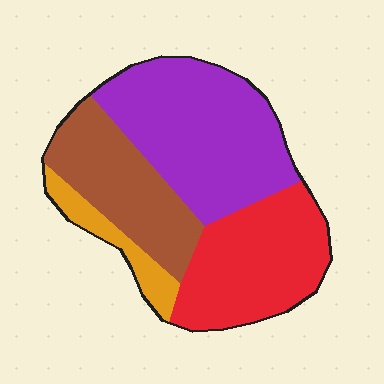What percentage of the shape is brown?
Brown takes up about one quarter (1/4) of the shape.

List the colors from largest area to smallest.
From largest to smallest: purple, red, brown, orange.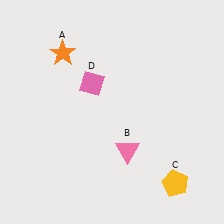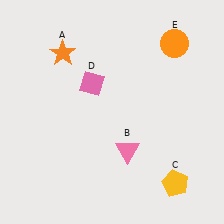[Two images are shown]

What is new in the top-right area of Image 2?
An orange circle (E) was added in the top-right area of Image 2.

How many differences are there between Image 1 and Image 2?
There is 1 difference between the two images.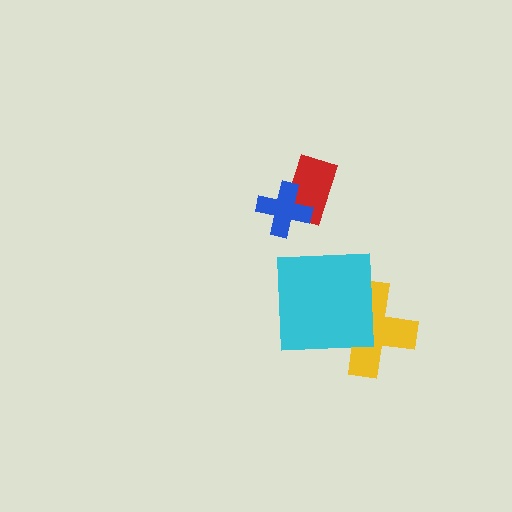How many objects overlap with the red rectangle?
1 object overlaps with the red rectangle.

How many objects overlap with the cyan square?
1 object overlaps with the cyan square.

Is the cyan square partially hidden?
No, no other shape covers it.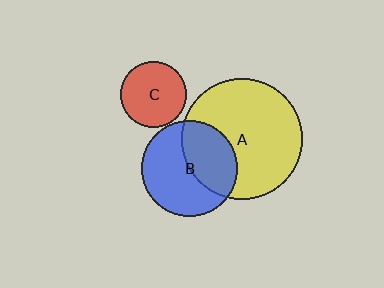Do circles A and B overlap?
Yes.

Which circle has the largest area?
Circle A (yellow).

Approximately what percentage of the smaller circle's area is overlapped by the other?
Approximately 40%.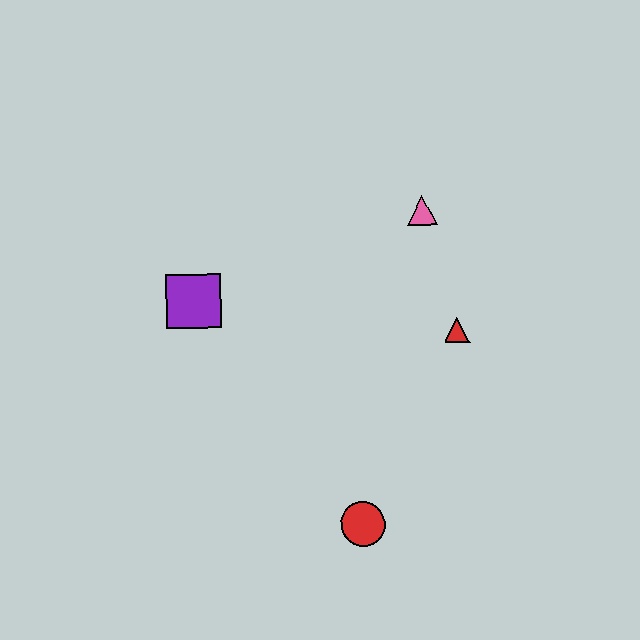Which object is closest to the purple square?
The pink triangle is closest to the purple square.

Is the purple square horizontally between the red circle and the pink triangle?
No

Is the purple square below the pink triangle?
Yes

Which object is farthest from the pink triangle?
The red circle is farthest from the pink triangle.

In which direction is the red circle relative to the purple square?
The red circle is below the purple square.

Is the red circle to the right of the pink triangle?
No